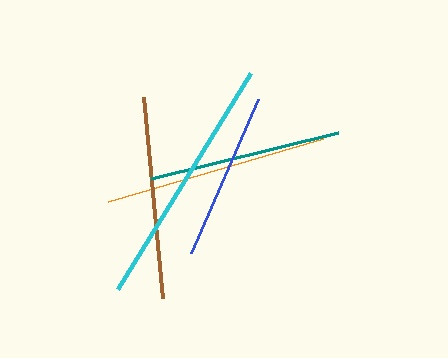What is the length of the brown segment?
The brown segment is approximately 201 pixels long.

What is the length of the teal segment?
The teal segment is approximately 192 pixels long.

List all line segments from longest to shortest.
From longest to shortest: cyan, orange, brown, teal, blue.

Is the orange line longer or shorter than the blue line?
The orange line is longer than the blue line.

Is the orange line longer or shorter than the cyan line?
The cyan line is longer than the orange line.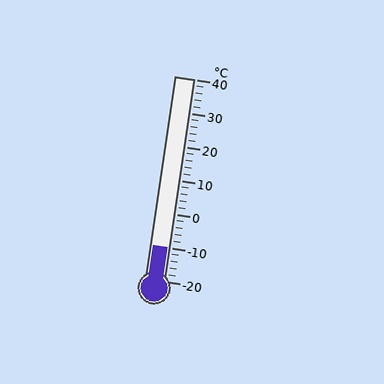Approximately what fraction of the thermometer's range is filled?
The thermometer is filled to approximately 15% of its range.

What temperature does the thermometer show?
The thermometer shows approximately -10°C.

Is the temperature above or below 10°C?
The temperature is below 10°C.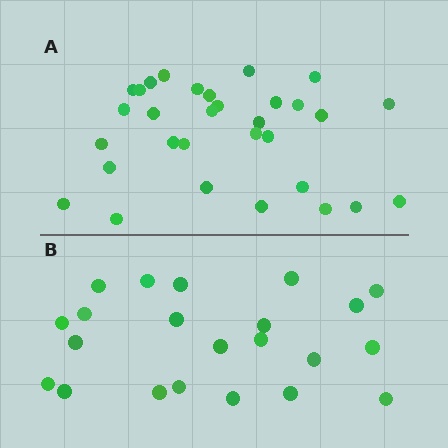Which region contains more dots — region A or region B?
Region A (the top region) has more dots.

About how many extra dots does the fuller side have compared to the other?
Region A has roughly 8 or so more dots than region B.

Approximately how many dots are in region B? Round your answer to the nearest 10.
About 20 dots. (The exact count is 22, which rounds to 20.)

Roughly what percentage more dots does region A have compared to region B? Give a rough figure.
About 40% more.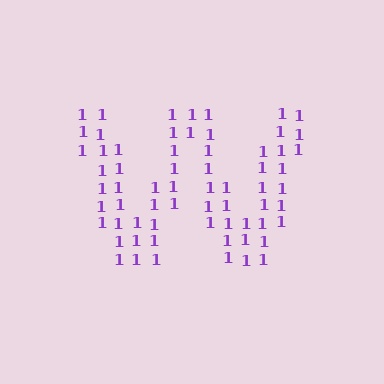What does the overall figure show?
The overall figure shows the letter W.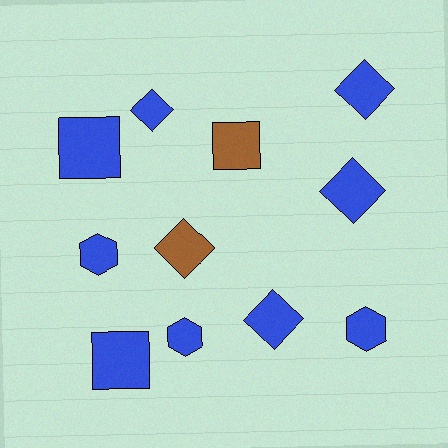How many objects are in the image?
There are 11 objects.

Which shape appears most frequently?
Diamond, with 5 objects.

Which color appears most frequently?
Blue, with 9 objects.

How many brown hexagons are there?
There are no brown hexagons.